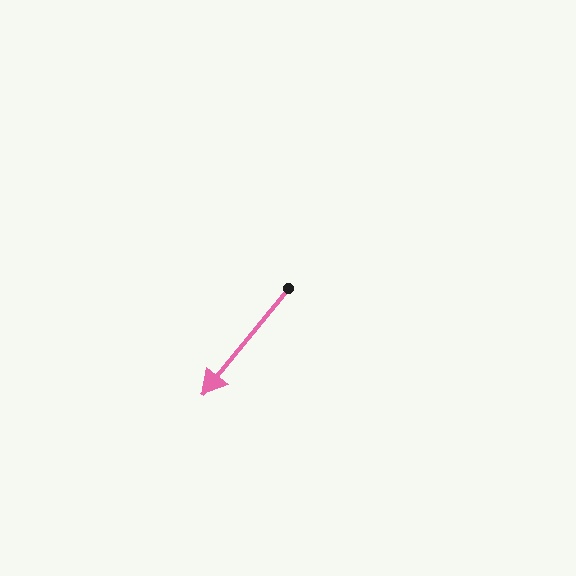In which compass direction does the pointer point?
Southwest.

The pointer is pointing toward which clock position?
Roughly 7 o'clock.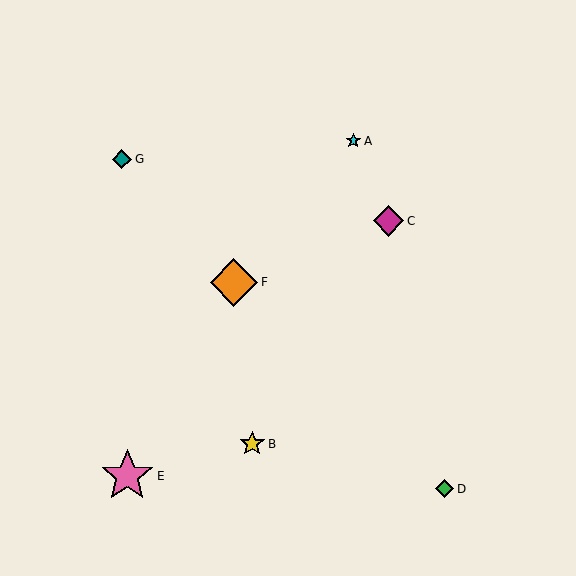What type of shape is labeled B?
Shape B is a yellow star.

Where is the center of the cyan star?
The center of the cyan star is at (353, 141).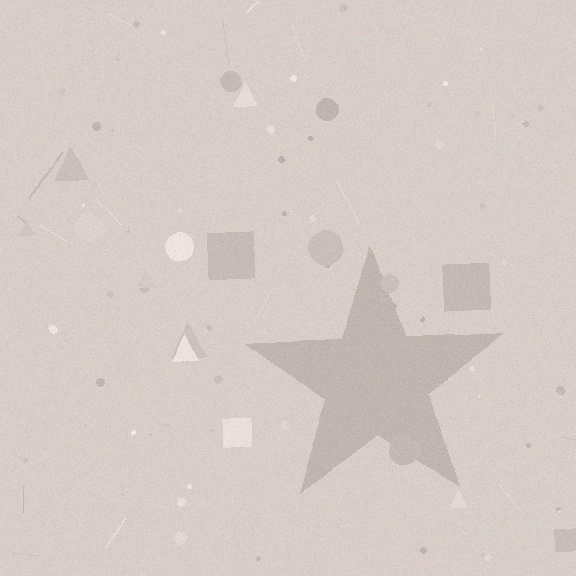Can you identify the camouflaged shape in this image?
The camouflaged shape is a star.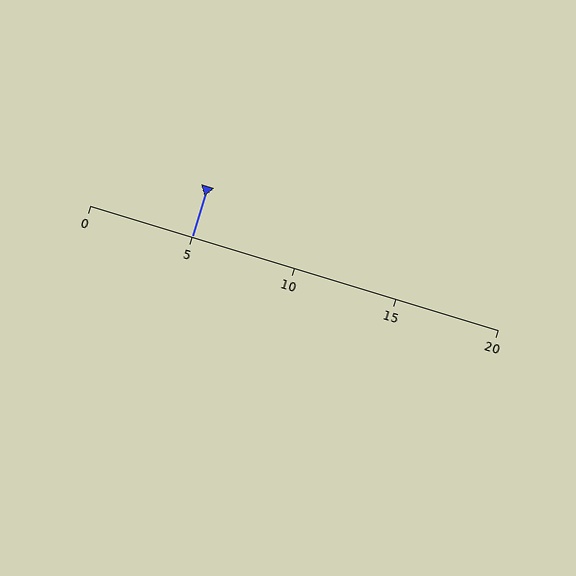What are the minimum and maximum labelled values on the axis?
The axis runs from 0 to 20.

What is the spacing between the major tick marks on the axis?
The major ticks are spaced 5 apart.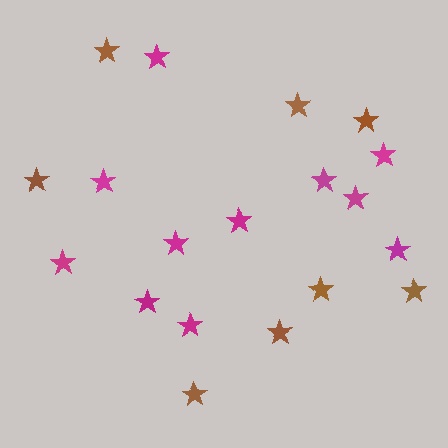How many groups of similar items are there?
There are 2 groups: one group of brown stars (8) and one group of magenta stars (11).